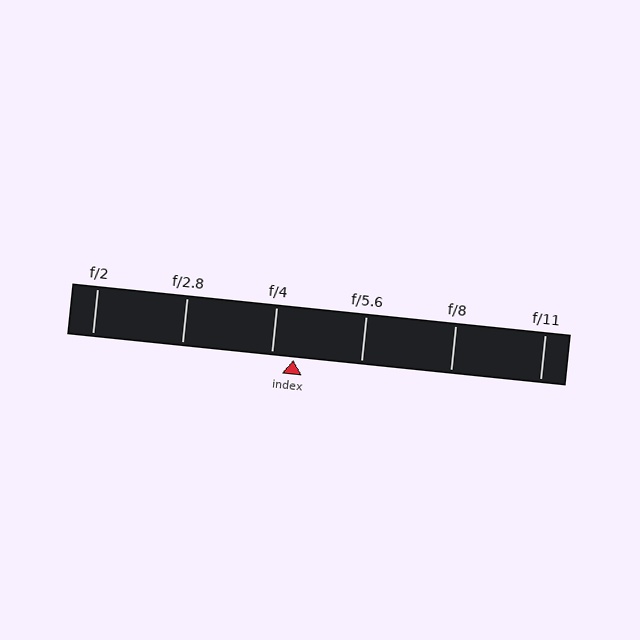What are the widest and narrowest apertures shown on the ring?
The widest aperture shown is f/2 and the narrowest is f/11.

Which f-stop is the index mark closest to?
The index mark is closest to f/4.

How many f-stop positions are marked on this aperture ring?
There are 6 f-stop positions marked.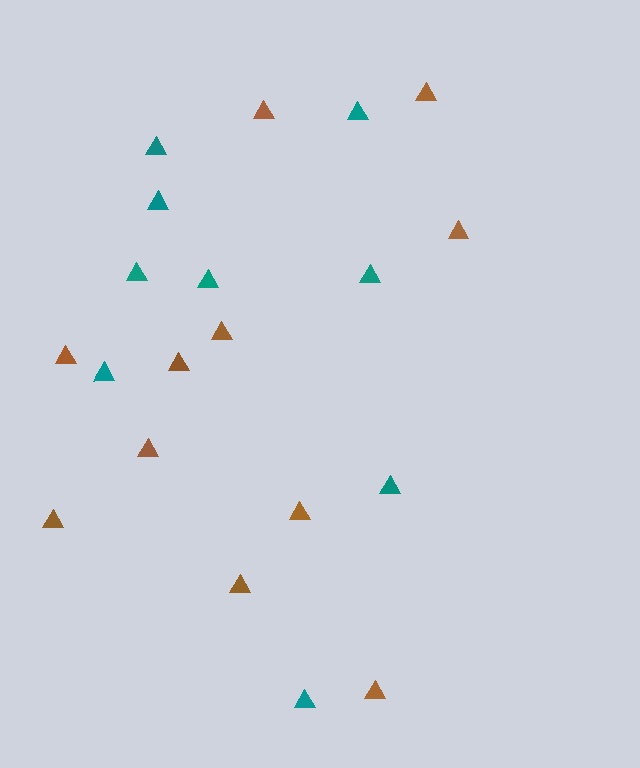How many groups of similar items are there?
There are 2 groups: one group of teal triangles (9) and one group of brown triangles (11).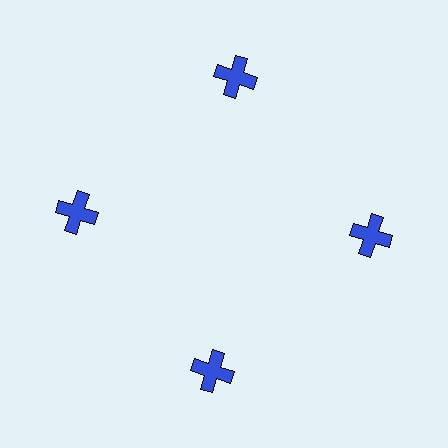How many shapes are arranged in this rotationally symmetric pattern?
There are 4 shapes, arranged in 4 groups of 1.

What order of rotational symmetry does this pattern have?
This pattern has 4-fold rotational symmetry.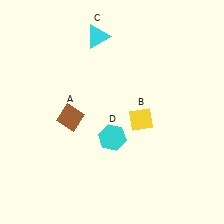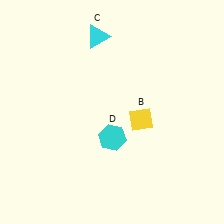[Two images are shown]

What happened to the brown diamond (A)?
The brown diamond (A) was removed in Image 2. It was in the bottom-left area of Image 1.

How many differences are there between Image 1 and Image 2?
There is 1 difference between the two images.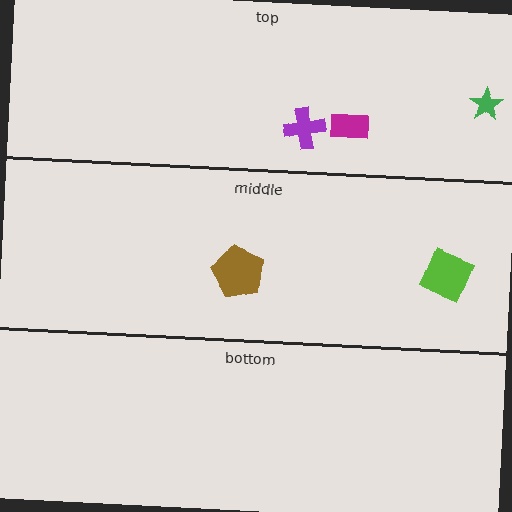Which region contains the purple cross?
The top region.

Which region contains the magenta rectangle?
The top region.